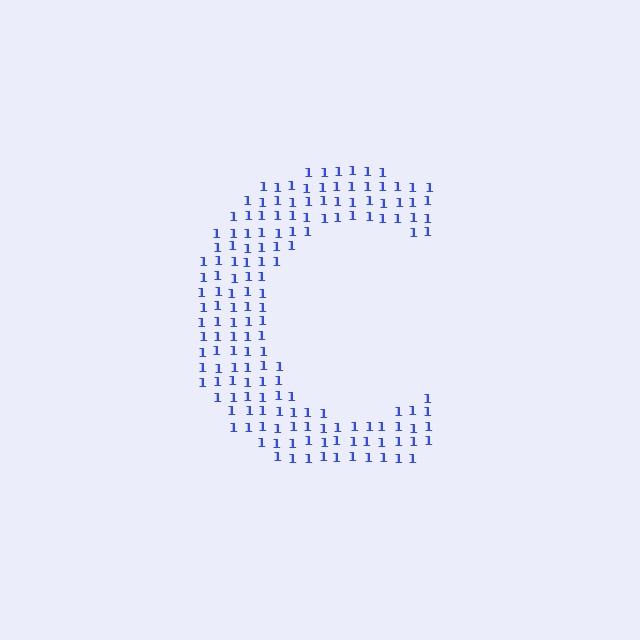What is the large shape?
The large shape is the letter C.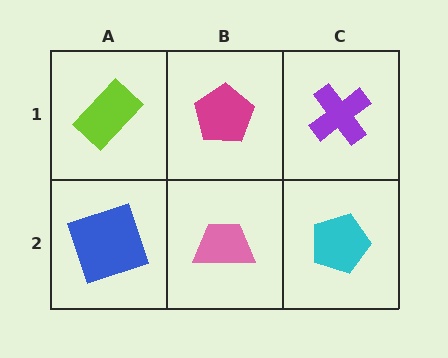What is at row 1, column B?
A magenta pentagon.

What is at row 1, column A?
A lime rectangle.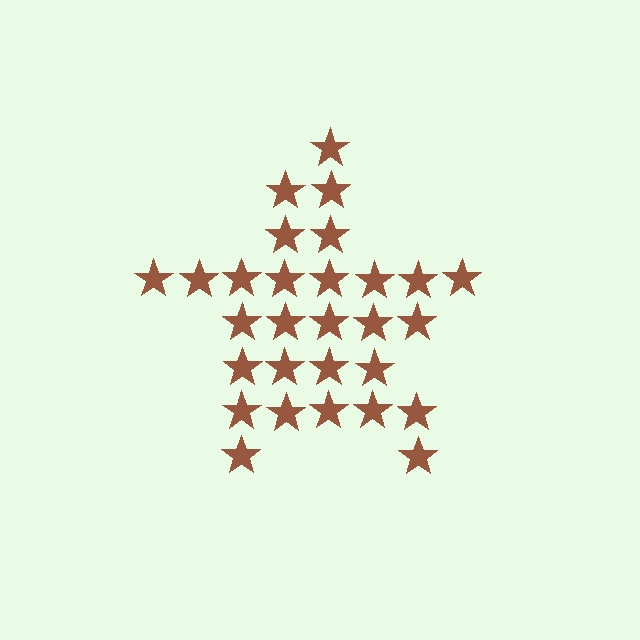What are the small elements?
The small elements are stars.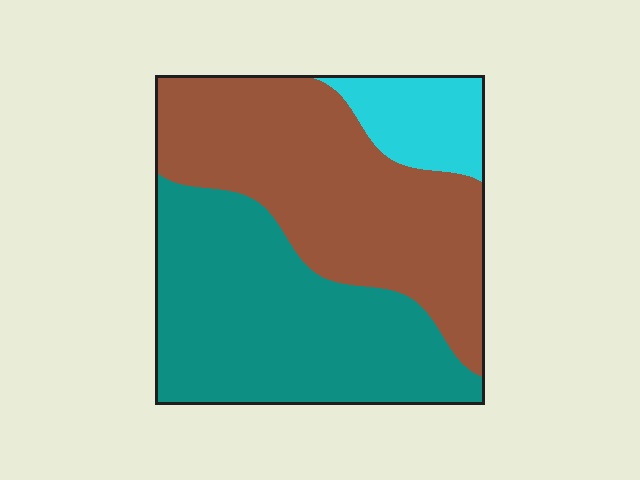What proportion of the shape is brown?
Brown covers 45% of the shape.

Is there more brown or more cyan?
Brown.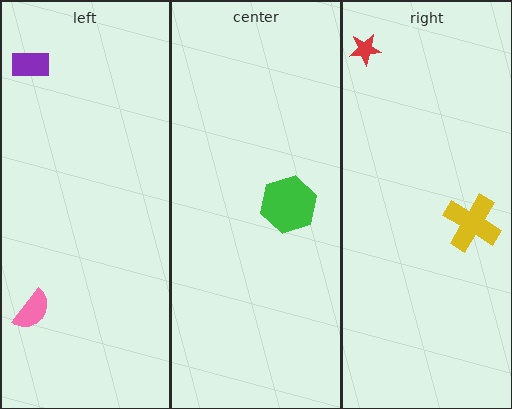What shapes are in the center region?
The green hexagon.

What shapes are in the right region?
The red star, the yellow cross.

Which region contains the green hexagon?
The center region.